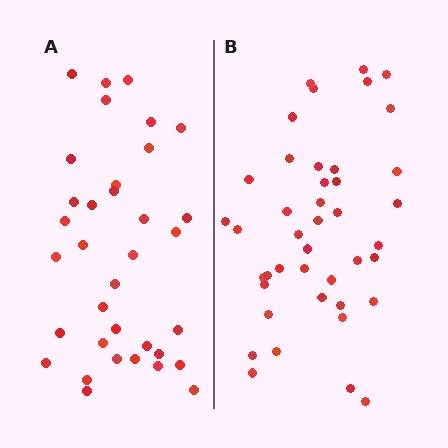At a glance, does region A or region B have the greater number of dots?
Region B (the right region) has more dots.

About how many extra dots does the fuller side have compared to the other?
Region B has roughly 8 or so more dots than region A.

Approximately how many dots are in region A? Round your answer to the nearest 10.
About 40 dots. (The exact count is 35, which rounds to 40.)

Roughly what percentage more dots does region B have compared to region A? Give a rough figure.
About 20% more.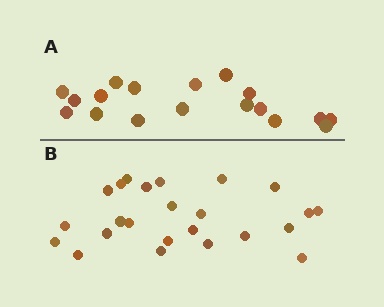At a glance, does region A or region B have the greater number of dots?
Region B (the bottom region) has more dots.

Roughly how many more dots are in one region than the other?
Region B has about 6 more dots than region A.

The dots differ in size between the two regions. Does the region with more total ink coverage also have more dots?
No. Region A has more total ink coverage because its dots are larger, but region B actually contains more individual dots. Total area can be misleading — the number of items is what matters here.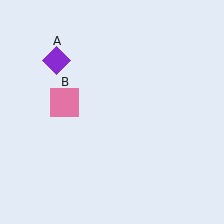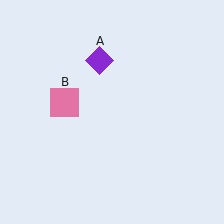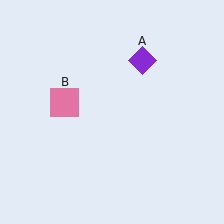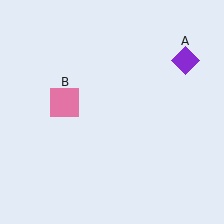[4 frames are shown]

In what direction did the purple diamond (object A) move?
The purple diamond (object A) moved right.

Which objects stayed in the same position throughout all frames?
Pink square (object B) remained stationary.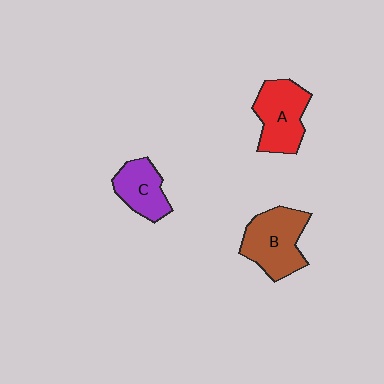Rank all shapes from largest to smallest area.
From largest to smallest: B (brown), A (red), C (purple).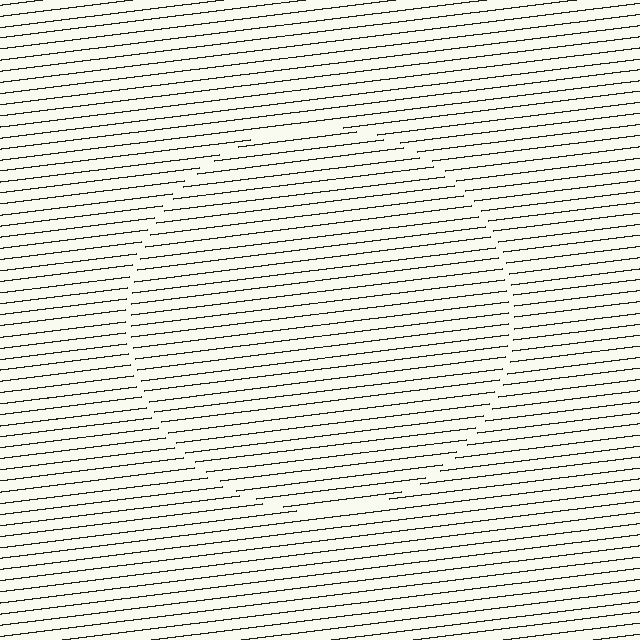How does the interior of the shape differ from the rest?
The interior of the shape contains the same grating, shifted by half a period — the contour is defined by the phase discontinuity where line-ends from the inner and outer gratings abut.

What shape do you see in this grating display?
An illusory circle. The interior of the shape contains the same grating, shifted by half a period — the contour is defined by the phase discontinuity where line-ends from the inner and outer gratings abut.